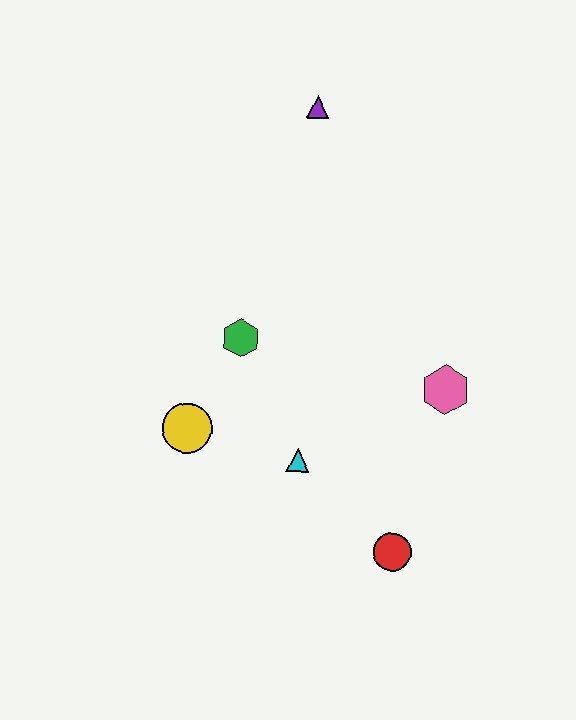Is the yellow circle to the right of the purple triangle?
No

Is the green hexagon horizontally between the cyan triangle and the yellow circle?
Yes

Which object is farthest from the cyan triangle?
The purple triangle is farthest from the cyan triangle.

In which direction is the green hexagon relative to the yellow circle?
The green hexagon is above the yellow circle.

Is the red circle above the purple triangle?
No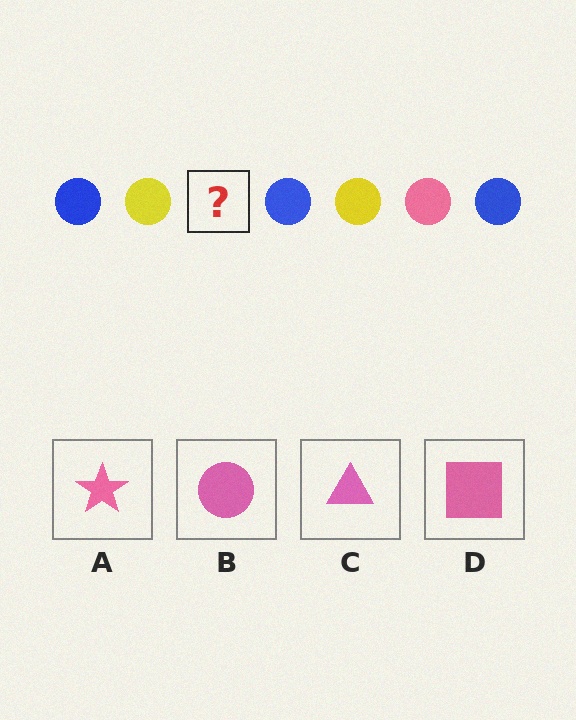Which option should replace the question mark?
Option B.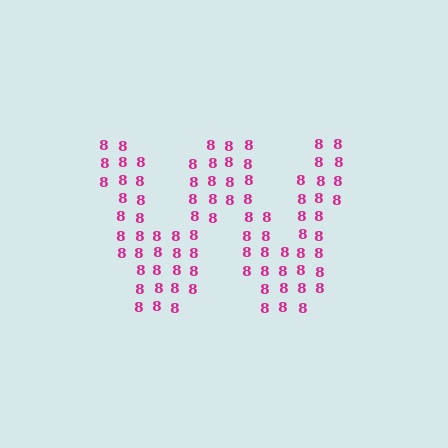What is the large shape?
The large shape is the letter W.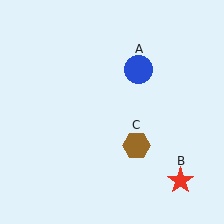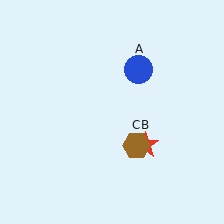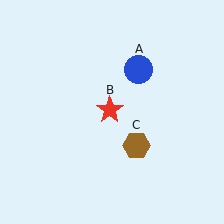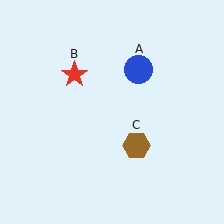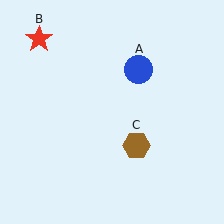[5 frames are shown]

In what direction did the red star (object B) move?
The red star (object B) moved up and to the left.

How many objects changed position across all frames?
1 object changed position: red star (object B).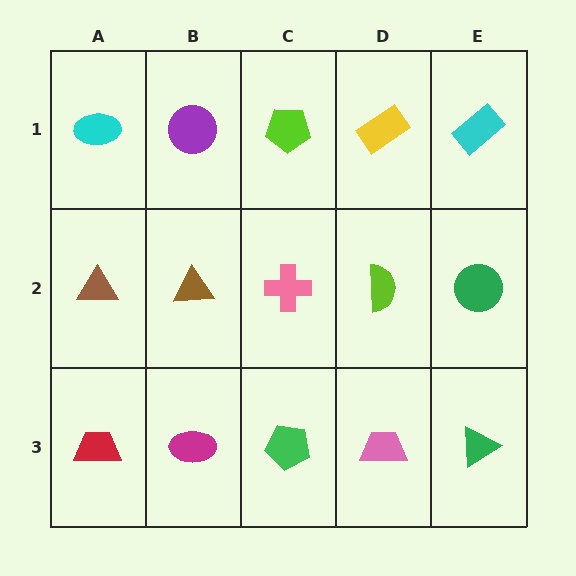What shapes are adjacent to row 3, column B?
A brown triangle (row 2, column B), a red trapezoid (row 3, column A), a green pentagon (row 3, column C).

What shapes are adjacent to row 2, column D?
A yellow rectangle (row 1, column D), a pink trapezoid (row 3, column D), a pink cross (row 2, column C), a green circle (row 2, column E).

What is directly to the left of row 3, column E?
A pink trapezoid.